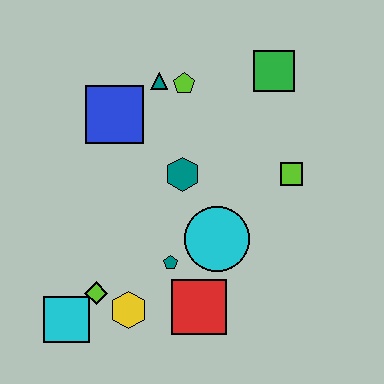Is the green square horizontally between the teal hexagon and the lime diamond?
No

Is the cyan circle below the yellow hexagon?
No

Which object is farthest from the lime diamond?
The green square is farthest from the lime diamond.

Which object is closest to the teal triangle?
The lime pentagon is closest to the teal triangle.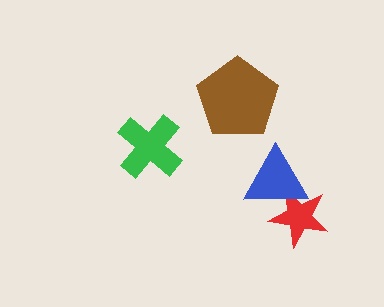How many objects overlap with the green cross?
0 objects overlap with the green cross.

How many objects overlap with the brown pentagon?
0 objects overlap with the brown pentagon.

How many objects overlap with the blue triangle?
1 object overlaps with the blue triangle.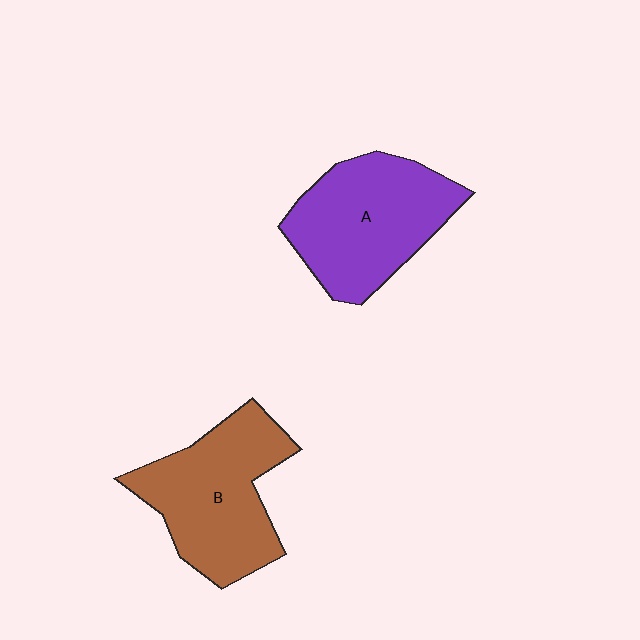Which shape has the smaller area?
Shape B (brown).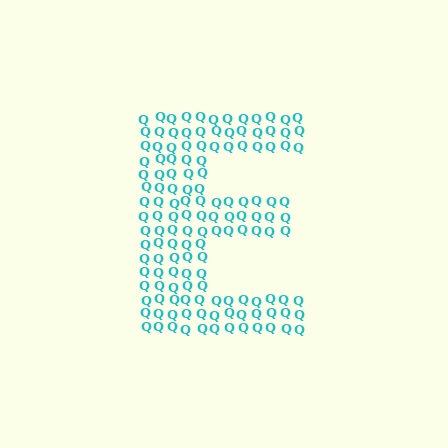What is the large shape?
The large shape is the letter E.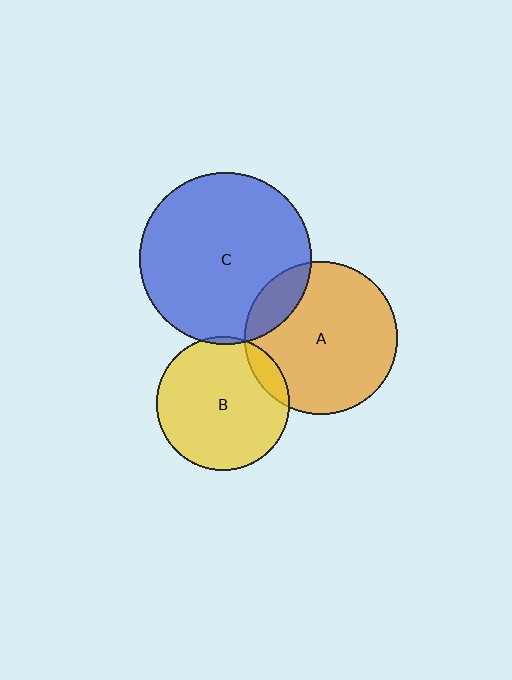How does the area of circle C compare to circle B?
Approximately 1.7 times.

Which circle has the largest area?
Circle C (blue).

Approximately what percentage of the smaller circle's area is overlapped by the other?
Approximately 5%.